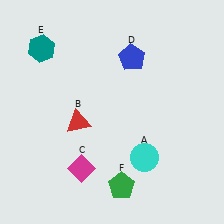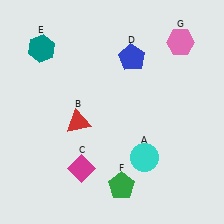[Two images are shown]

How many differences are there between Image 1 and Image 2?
There is 1 difference between the two images.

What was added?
A pink hexagon (G) was added in Image 2.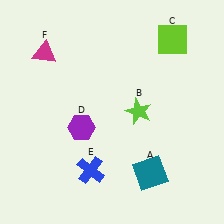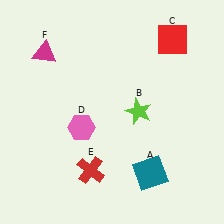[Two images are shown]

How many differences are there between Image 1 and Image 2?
There are 3 differences between the two images.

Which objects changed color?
C changed from lime to red. D changed from purple to pink. E changed from blue to red.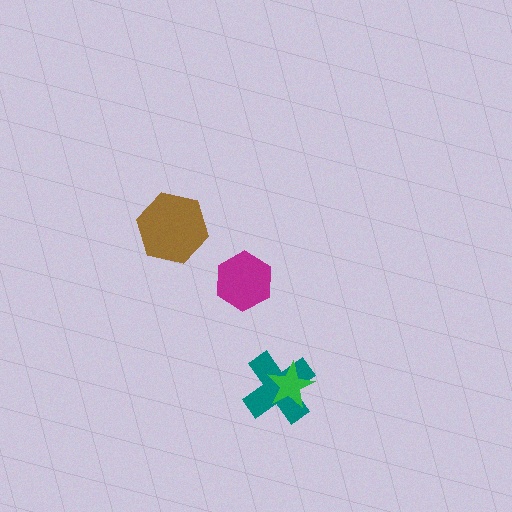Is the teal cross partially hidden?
Yes, it is partially covered by another shape.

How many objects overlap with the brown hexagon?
0 objects overlap with the brown hexagon.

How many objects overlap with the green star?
1 object overlaps with the green star.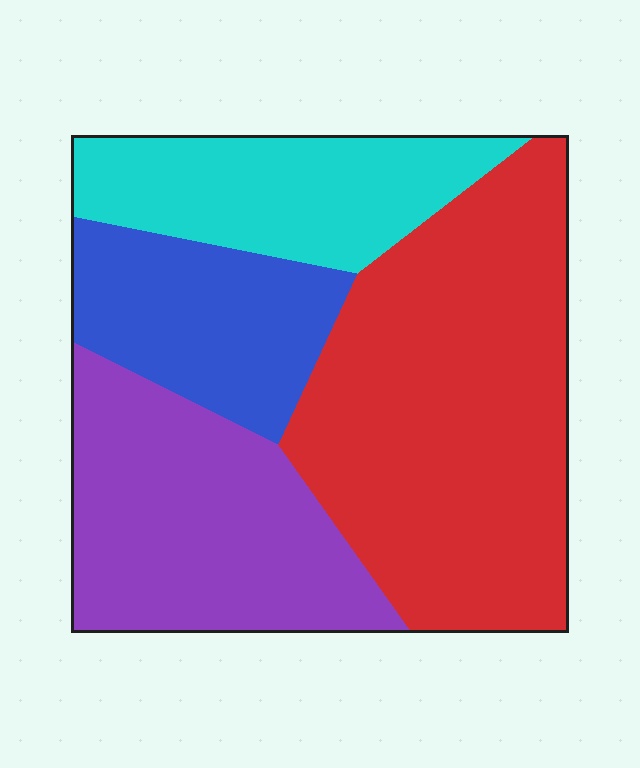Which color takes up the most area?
Red, at roughly 40%.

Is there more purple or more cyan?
Purple.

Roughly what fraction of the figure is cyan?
Cyan takes up about one sixth (1/6) of the figure.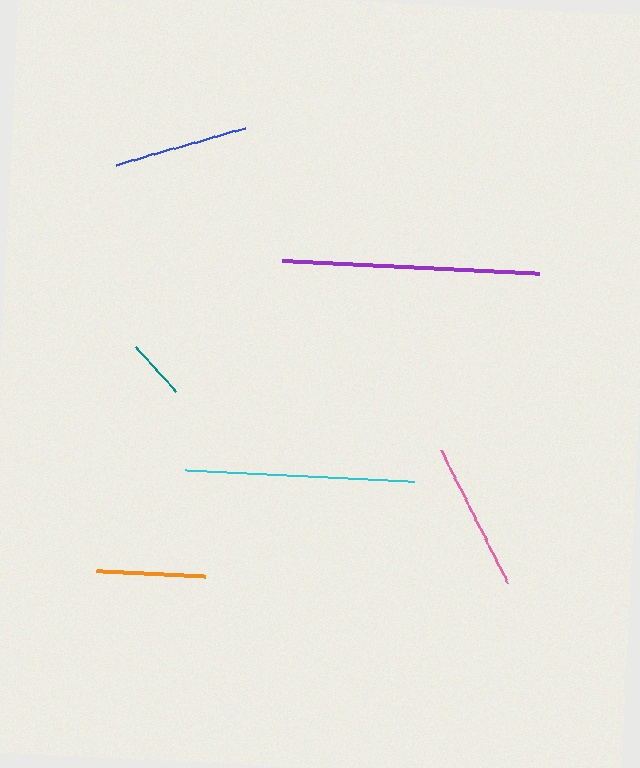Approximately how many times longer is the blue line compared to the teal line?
The blue line is approximately 2.2 times the length of the teal line.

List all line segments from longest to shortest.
From longest to shortest: purple, cyan, pink, blue, orange, teal.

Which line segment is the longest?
The purple line is the longest at approximately 257 pixels.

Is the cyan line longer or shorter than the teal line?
The cyan line is longer than the teal line.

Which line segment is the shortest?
The teal line is the shortest at approximately 60 pixels.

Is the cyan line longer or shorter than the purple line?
The purple line is longer than the cyan line.